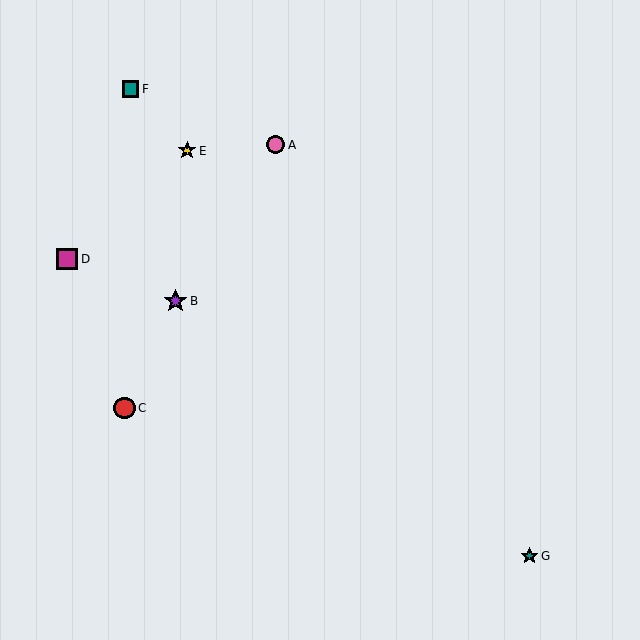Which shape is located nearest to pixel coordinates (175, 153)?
The yellow star (labeled E) at (187, 151) is nearest to that location.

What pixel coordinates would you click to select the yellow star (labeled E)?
Click at (187, 151) to select the yellow star E.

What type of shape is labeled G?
Shape G is a teal star.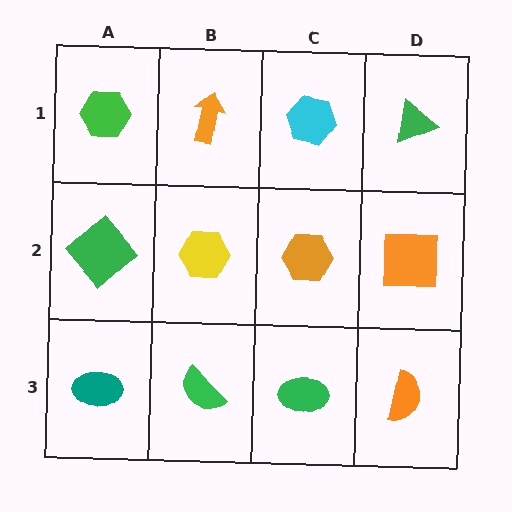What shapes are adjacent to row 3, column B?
A yellow hexagon (row 2, column B), a teal ellipse (row 3, column A), a green ellipse (row 3, column C).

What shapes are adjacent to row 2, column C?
A cyan hexagon (row 1, column C), a green ellipse (row 3, column C), a yellow hexagon (row 2, column B), an orange square (row 2, column D).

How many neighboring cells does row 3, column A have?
2.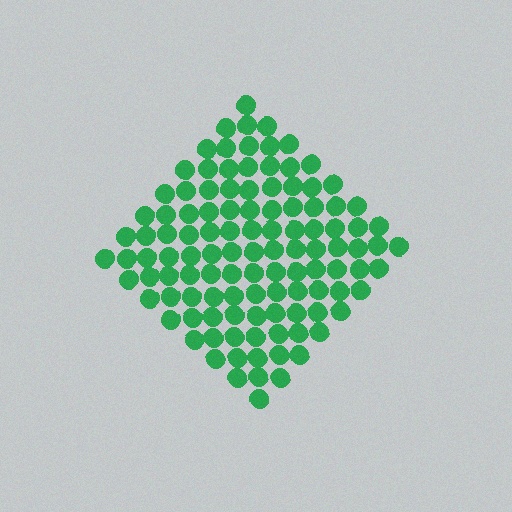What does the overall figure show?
The overall figure shows a diamond.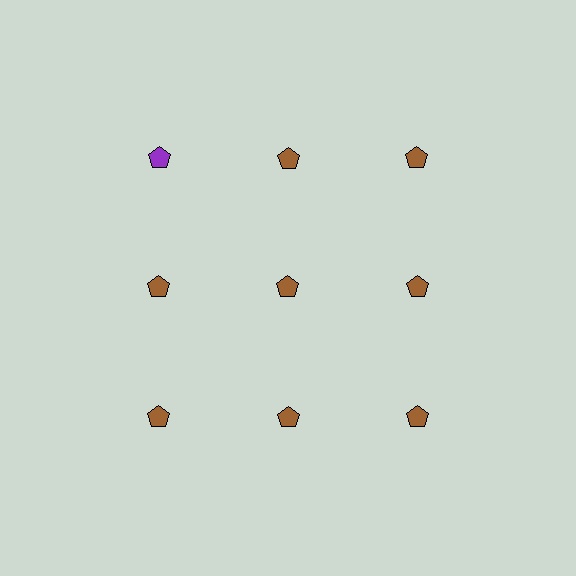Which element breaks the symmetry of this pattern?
The purple pentagon in the top row, leftmost column breaks the symmetry. All other shapes are brown pentagons.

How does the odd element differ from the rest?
It has a different color: purple instead of brown.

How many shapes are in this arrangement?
There are 9 shapes arranged in a grid pattern.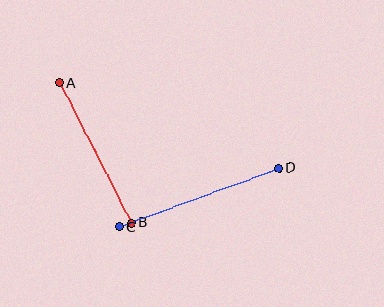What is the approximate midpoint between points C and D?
The midpoint is at approximately (199, 197) pixels.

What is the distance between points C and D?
The distance is approximately 170 pixels.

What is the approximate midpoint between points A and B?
The midpoint is at approximately (95, 153) pixels.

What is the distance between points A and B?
The distance is approximately 157 pixels.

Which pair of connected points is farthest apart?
Points C and D are farthest apart.